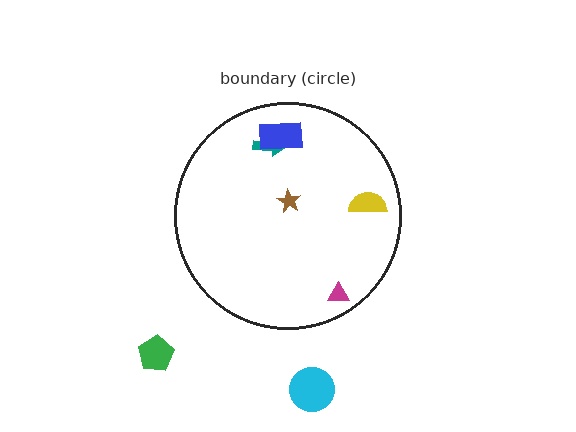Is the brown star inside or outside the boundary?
Inside.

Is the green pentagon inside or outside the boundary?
Outside.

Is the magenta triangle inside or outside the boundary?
Inside.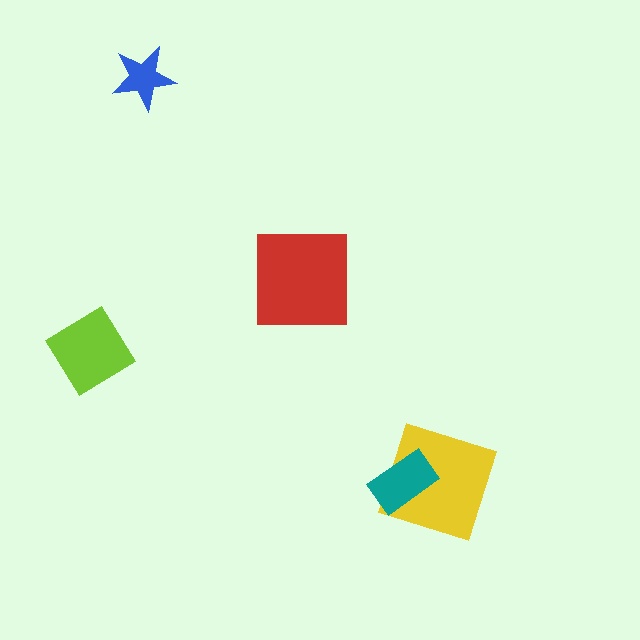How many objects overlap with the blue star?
0 objects overlap with the blue star.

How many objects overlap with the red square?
0 objects overlap with the red square.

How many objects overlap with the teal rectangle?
1 object overlaps with the teal rectangle.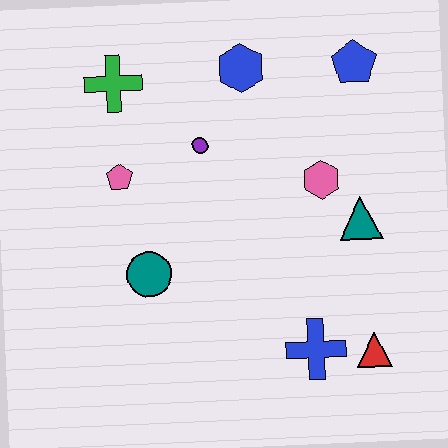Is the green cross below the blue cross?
No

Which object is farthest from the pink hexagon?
The green cross is farthest from the pink hexagon.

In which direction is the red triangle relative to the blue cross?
The red triangle is to the right of the blue cross.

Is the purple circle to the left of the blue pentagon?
Yes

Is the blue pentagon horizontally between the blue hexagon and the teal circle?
No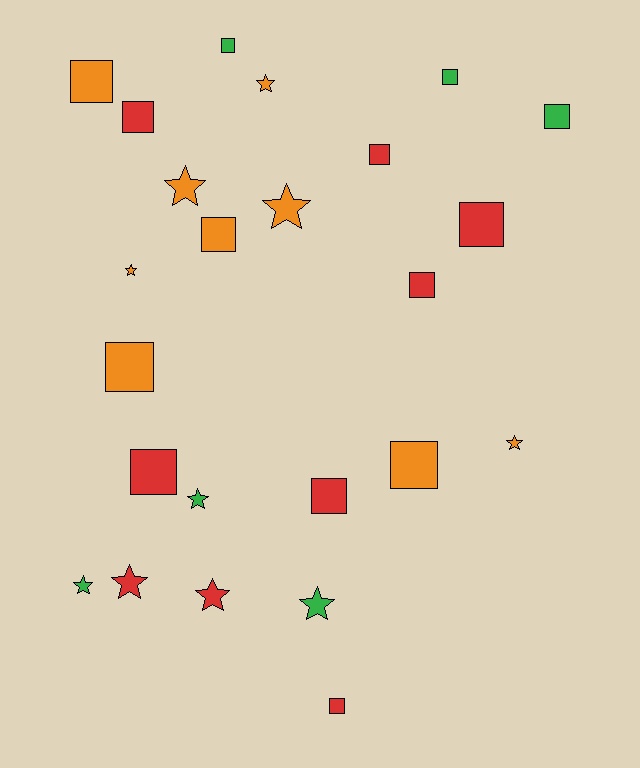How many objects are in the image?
There are 24 objects.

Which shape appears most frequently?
Square, with 14 objects.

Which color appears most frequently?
Orange, with 9 objects.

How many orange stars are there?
There are 5 orange stars.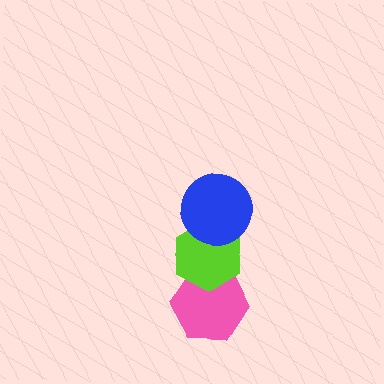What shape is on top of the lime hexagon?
The blue circle is on top of the lime hexagon.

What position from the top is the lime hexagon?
The lime hexagon is 2nd from the top.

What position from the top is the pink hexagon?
The pink hexagon is 3rd from the top.